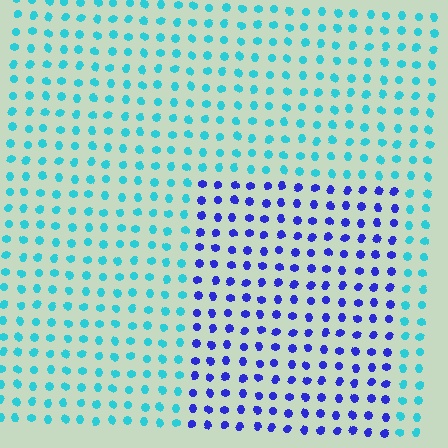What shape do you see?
I see a rectangle.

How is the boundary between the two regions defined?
The boundary is defined purely by a slight shift in hue (about 56 degrees). Spacing, size, and orientation are identical on both sides.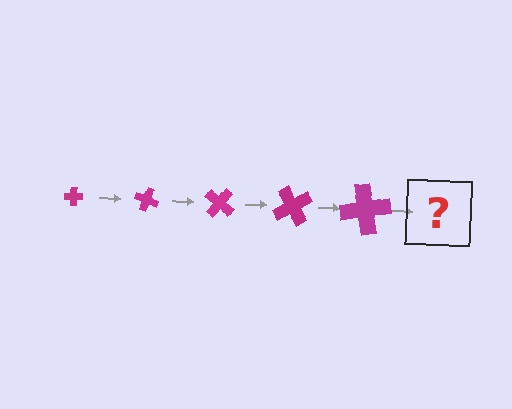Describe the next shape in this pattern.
It should be a cross, larger than the previous one and rotated 100 degrees from the start.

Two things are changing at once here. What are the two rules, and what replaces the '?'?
The two rules are that the cross grows larger each step and it rotates 20 degrees each step. The '?' should be a cross, larger than the previous one and rotated 100 degrees from the start.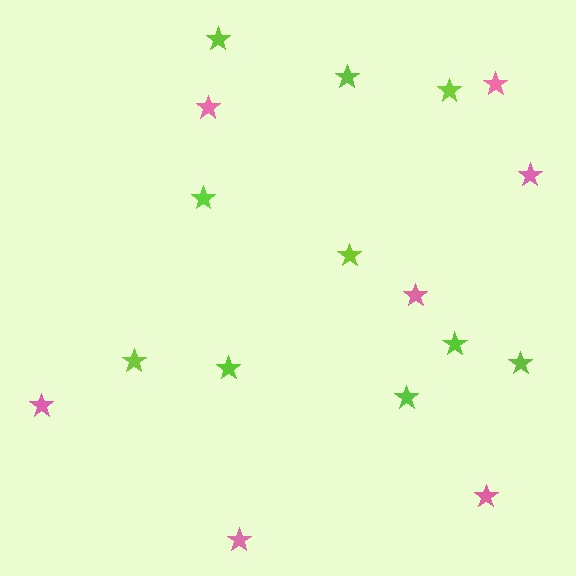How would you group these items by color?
There are 2 groups: one group of pink stars (7) and one group of lime stars (10).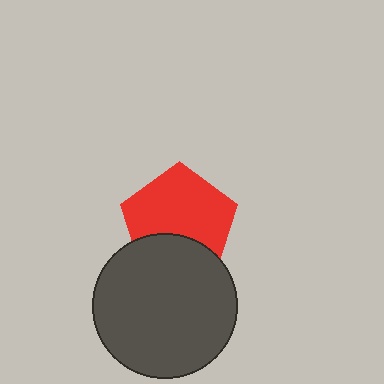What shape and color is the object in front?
The object in front is a dark gray circle.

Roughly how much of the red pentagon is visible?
Most of it is visible (roughly 69%).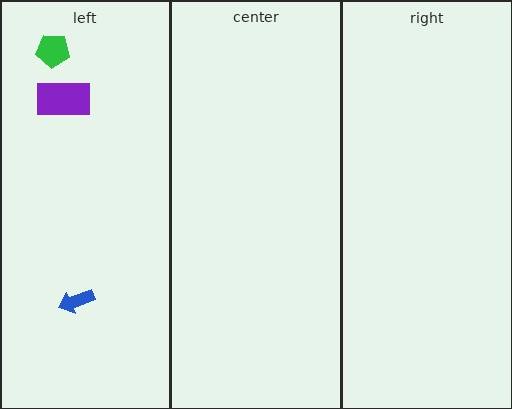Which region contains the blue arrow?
The left region.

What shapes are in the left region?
The purple rectangle, the blue arrow, the green pentagon.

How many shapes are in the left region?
3.